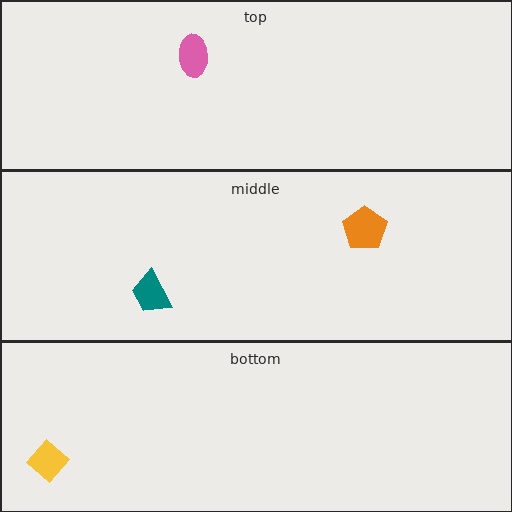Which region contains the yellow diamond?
The bottom region.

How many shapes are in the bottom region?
1.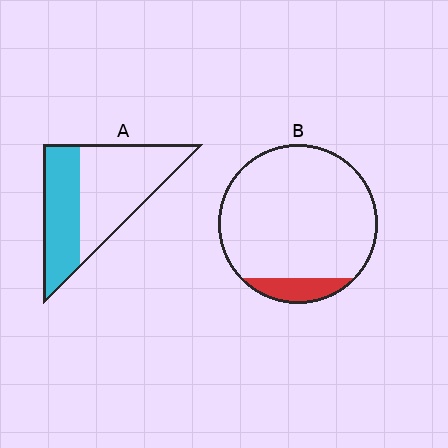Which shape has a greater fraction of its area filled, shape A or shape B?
Shape A.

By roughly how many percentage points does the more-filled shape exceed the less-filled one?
By roughly 30 percentage points (A over B).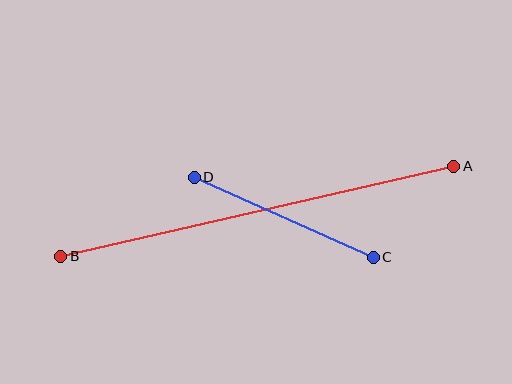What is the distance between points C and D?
The distance is approximately 196 pixels.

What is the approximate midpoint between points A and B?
The midpoint is at approximately (257, 211) pixels.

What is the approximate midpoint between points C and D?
The midpoint is at approximately (284, 217) pixels.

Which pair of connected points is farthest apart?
Points A and B are farthest apart.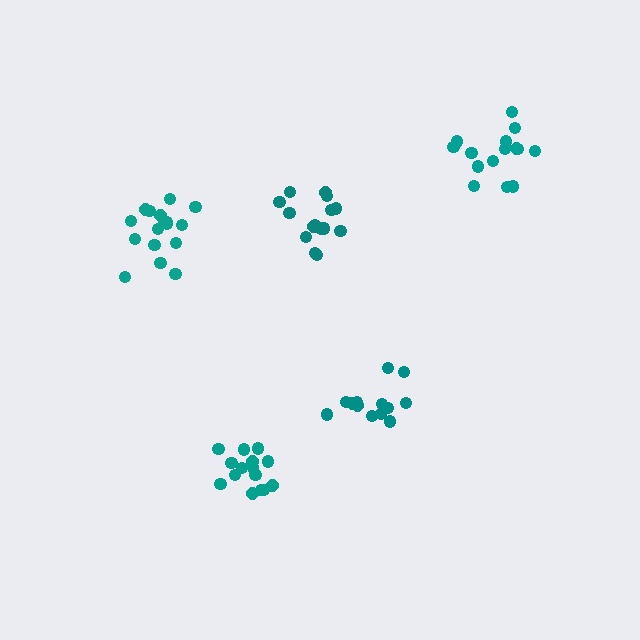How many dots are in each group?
Group 1: 15 dots, Group 2: 13 dots, Group 3: 17 dots, Group 4: 15 dots, Group 5: 15 dots (75 total).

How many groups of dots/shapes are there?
There are 5 groups.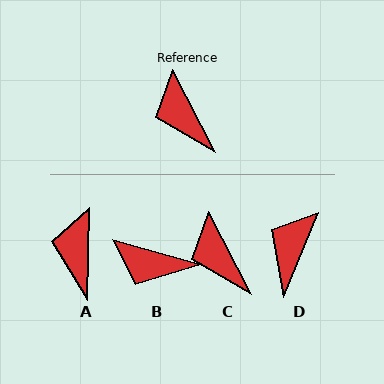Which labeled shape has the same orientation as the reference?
C.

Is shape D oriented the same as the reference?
No, it is off by about 50 degrees.